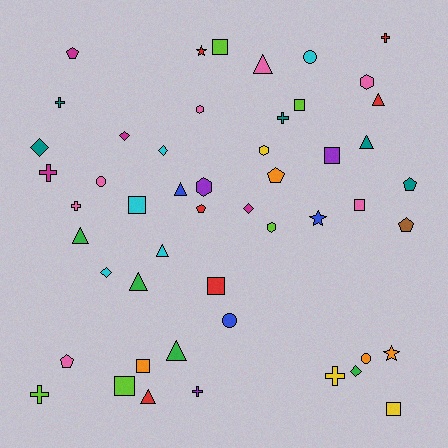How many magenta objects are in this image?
There are 4 magenta objects.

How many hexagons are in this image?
There are 5 hexagons.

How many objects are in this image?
There are 50 objects.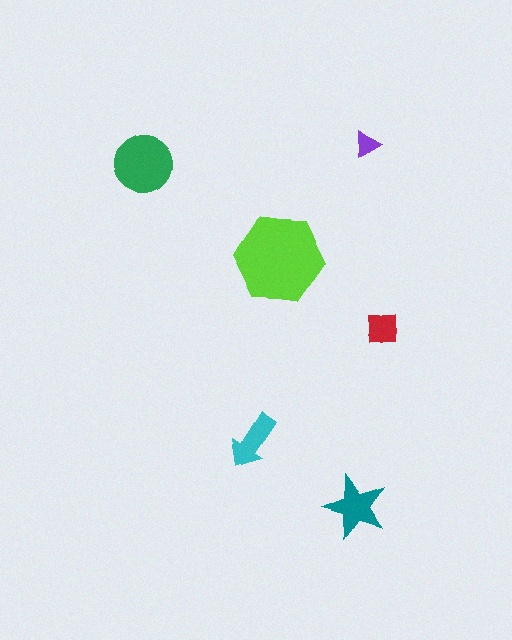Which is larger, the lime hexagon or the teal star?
The lime hexagon.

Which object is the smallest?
The purple triangle.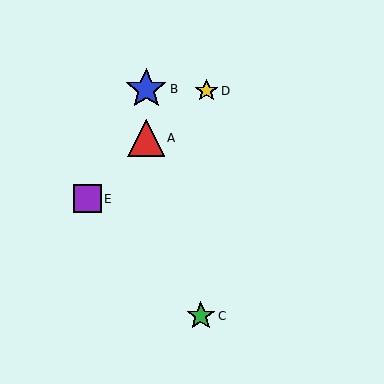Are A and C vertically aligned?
No, A is at x≈146 and C is at x≈201.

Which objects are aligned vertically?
Objects A, B are aligned vertically.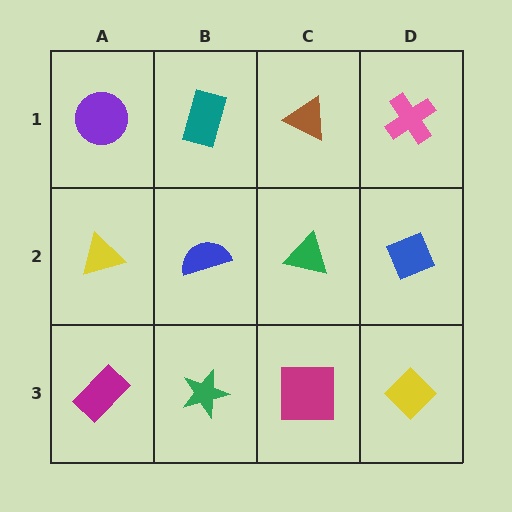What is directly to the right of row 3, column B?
A magenta square.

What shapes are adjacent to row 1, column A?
A yellow triangle (row 2, column A), a teal rectangle (row 1, column B).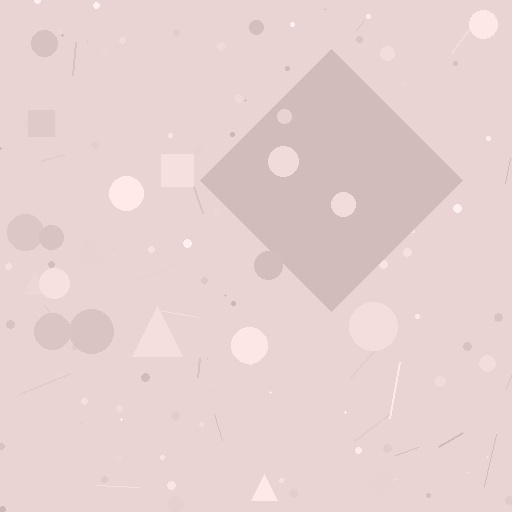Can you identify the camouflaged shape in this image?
The camouflaged shape is a diamond.